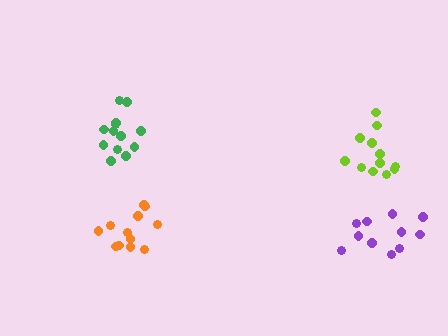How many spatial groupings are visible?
There are 4 spatial groupings.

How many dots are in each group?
Group 1: 12 dots, Group 2: 11 dots, Group 3: 13 dots, Group 4: 12 dots (48 total).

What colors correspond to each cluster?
The clusters are colored: lime, purple, green, orange.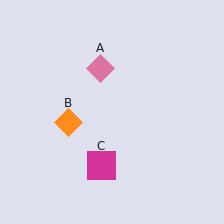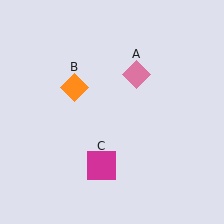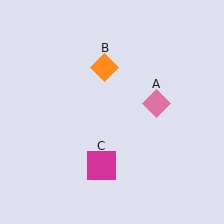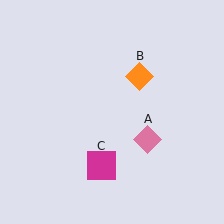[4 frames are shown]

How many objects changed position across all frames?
2 objects changed position: pink diamond (object A), orange diamond (object B).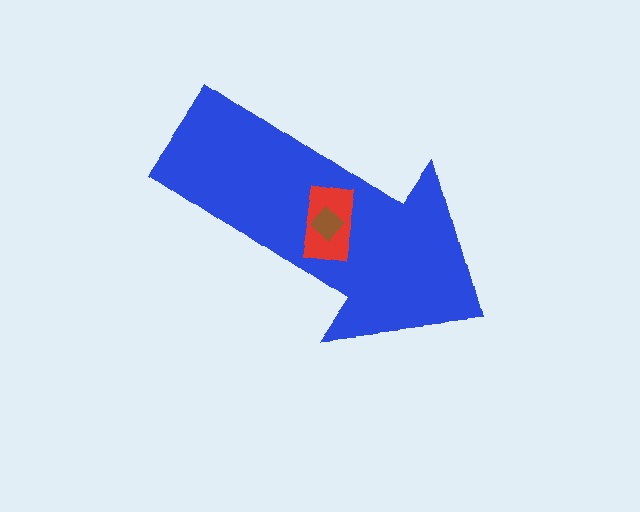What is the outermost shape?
The blue arrow.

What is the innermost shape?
The brown diamond.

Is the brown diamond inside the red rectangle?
Yes.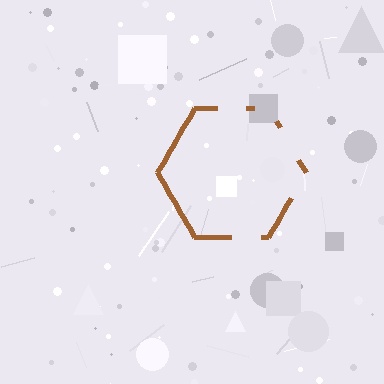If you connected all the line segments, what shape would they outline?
They would outline a hexagon.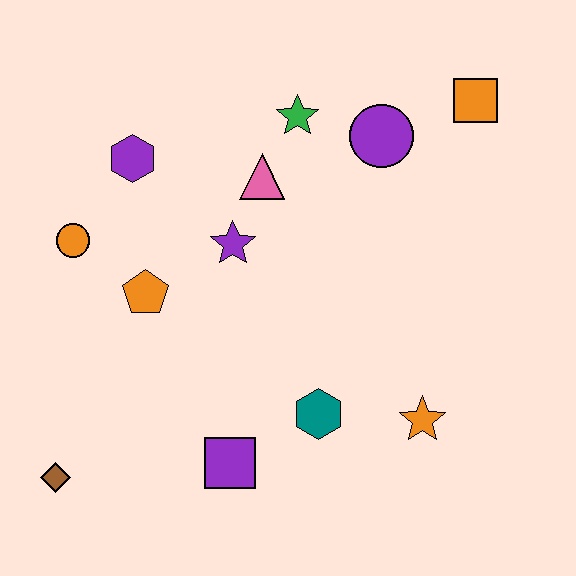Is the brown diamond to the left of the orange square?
Yes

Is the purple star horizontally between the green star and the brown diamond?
Yes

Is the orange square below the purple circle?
No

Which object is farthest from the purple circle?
The brown diamond is farthest from the purple circle.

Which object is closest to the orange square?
The purple circle is closest to the orange square.